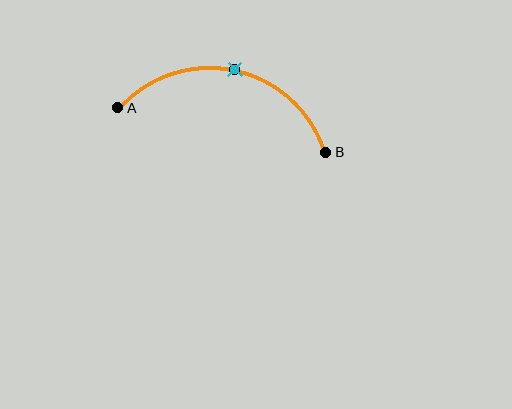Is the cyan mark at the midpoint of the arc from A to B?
Yes. The cyan mark lies on the arc at equal arc-length from both A and B — it is the arc midpoint.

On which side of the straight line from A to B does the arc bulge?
The arc bulges above the straight line connecting A and B.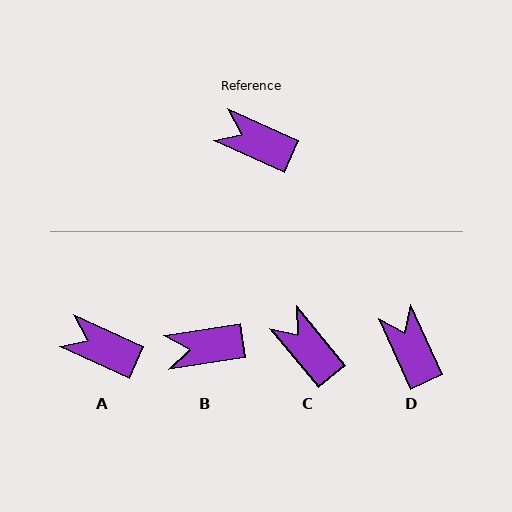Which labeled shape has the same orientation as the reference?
A.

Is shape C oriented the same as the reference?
No, it is off by about 26 degrees.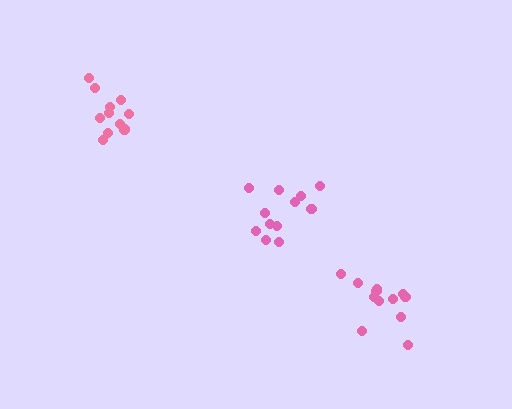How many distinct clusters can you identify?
There are 3 distinct clusters.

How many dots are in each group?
Group 1: 12 dots, Group 2: 12 dots, Group 3: 12 dots (36 total).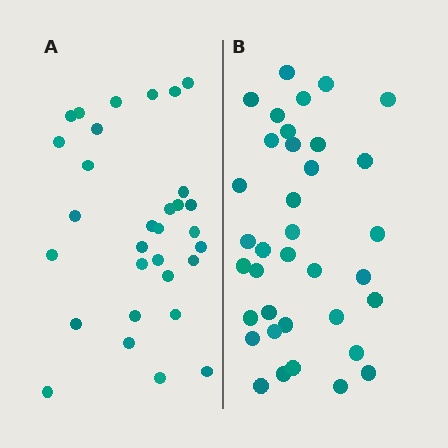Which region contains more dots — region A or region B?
Region B (the right region) has more dots.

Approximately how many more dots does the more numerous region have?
Region B has about 5 more dots than region A.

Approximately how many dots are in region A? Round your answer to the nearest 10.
About 30 dots. (The exact count is 31, which rounds to 30.)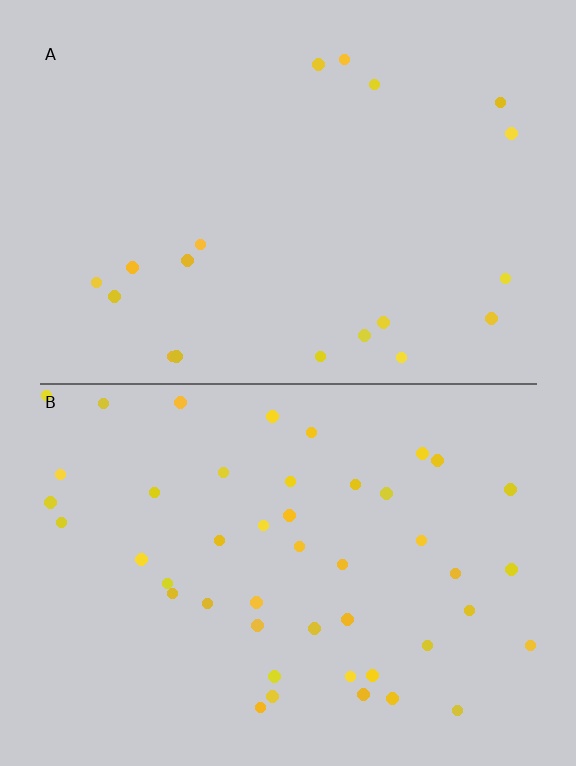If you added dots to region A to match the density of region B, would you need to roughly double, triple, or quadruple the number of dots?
Approximately double.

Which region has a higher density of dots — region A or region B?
B (the bottom).